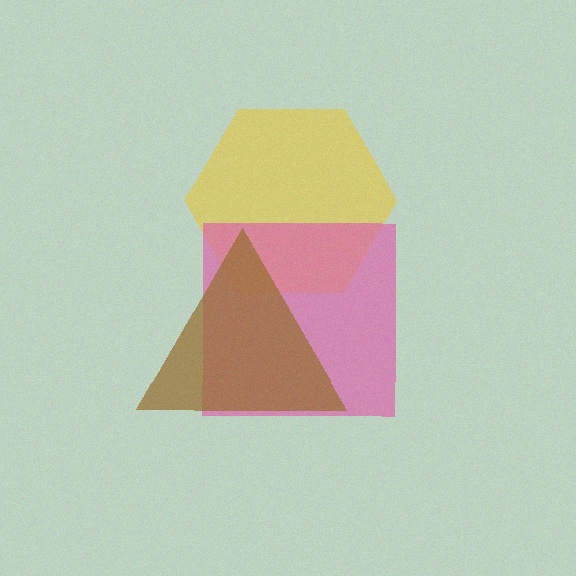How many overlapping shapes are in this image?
There are 3 overlapping shapes in the image.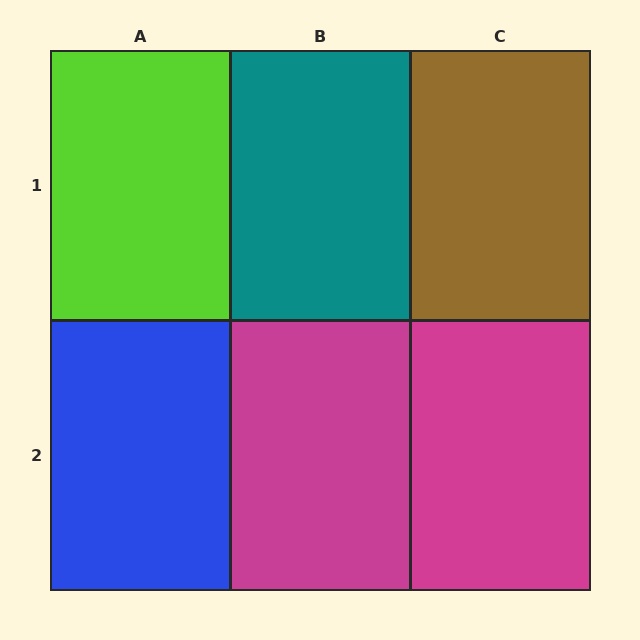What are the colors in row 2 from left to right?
Blue, magenta, magenta.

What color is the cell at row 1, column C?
Brown.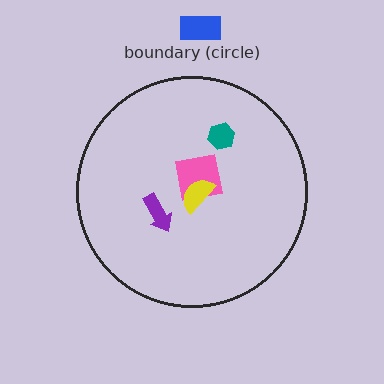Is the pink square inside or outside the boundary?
Inside.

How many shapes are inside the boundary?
4 inside, 1 outside.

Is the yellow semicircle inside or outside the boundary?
Inside.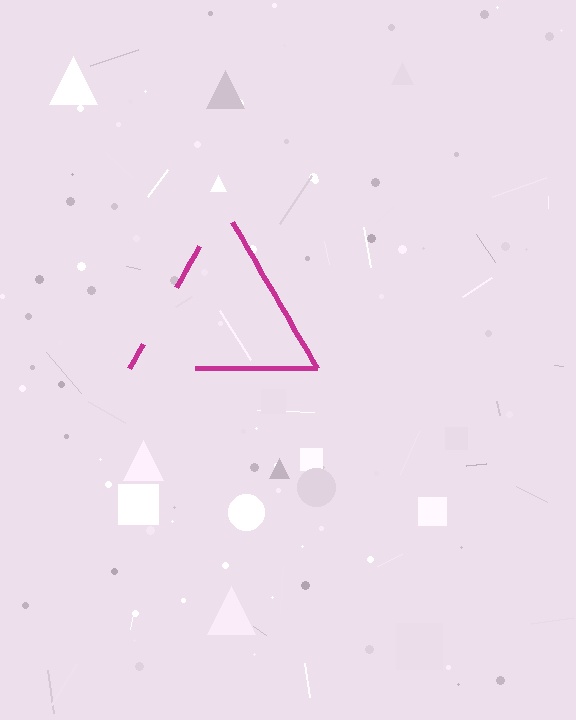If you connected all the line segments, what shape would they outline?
They would outline a triangle.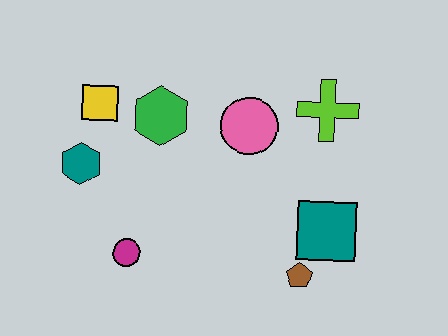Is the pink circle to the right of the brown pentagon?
No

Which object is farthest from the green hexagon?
The brown pentagon is farthest from the green hexagon.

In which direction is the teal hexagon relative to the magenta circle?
The teal hexagon is above the magenta circle.